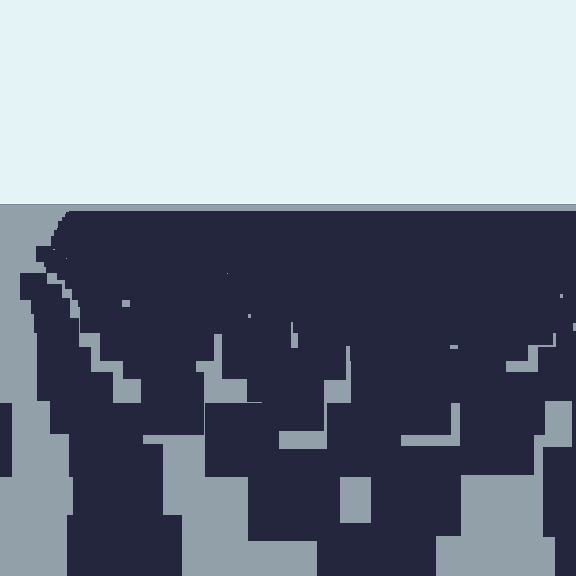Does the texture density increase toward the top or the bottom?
Density increases toward the top.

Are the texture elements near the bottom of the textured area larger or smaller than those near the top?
Larger. Near the bottom, elements are closer to the viewer and appear at a bigger on-screen size.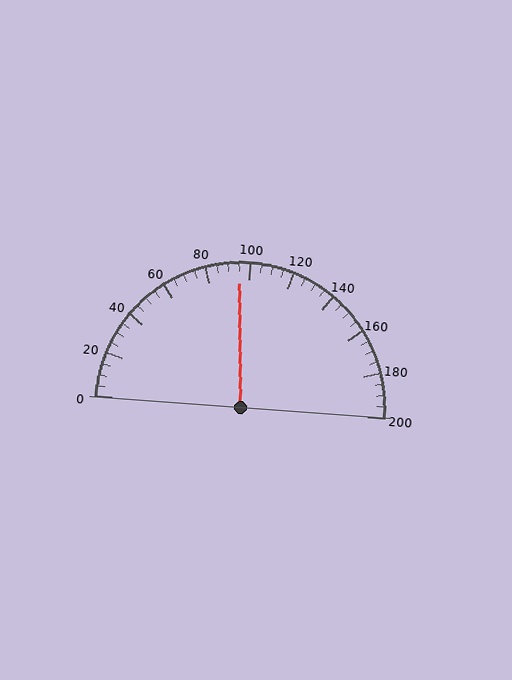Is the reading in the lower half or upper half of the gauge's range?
The reading is in the lower half of the range (0 to 200).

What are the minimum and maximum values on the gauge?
The gauge ranges from 0 to 200.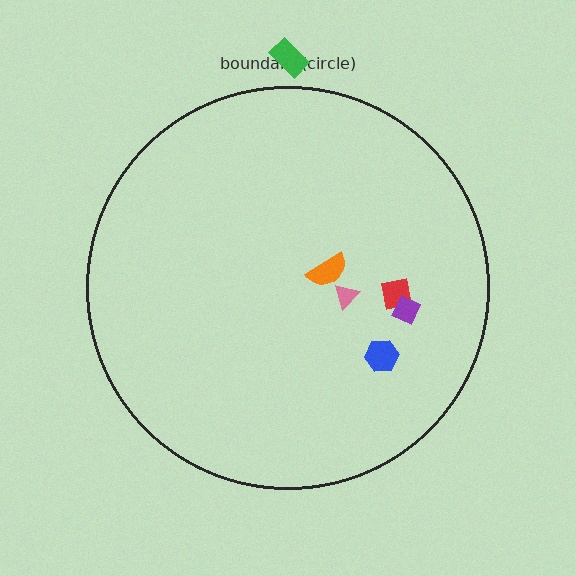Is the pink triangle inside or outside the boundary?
Inside.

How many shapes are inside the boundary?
5 inside, 1 outside.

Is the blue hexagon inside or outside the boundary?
Inside.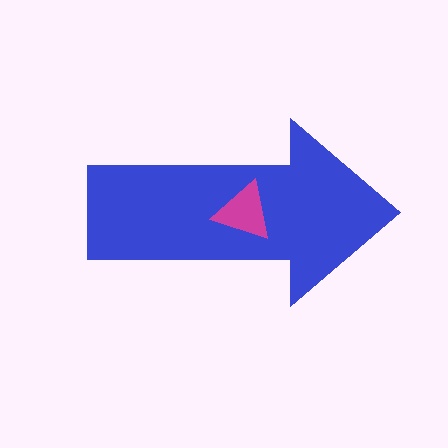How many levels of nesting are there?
2.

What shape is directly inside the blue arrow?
The magenta triangle.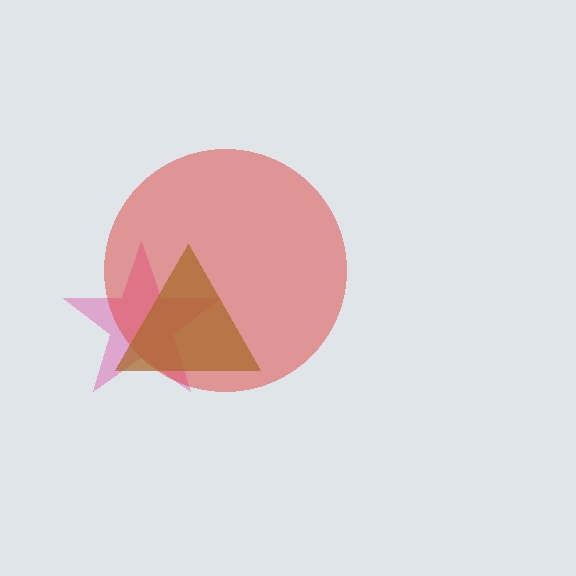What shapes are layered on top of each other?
The layered shapes are: a pink star, a red circle, a brown triangle.